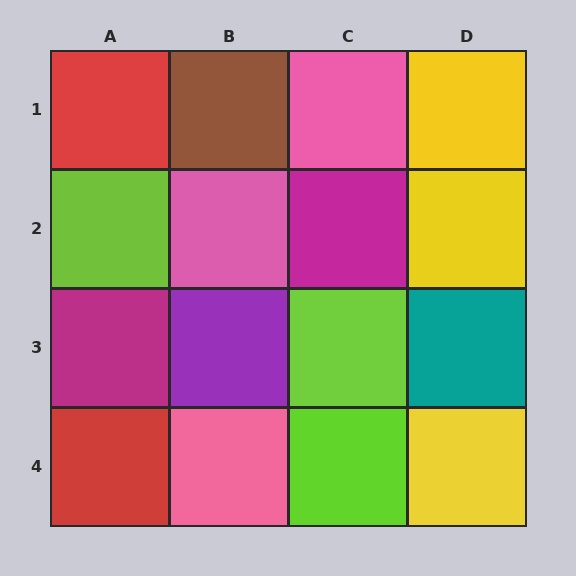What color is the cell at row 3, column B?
Purple.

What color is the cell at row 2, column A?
Lime.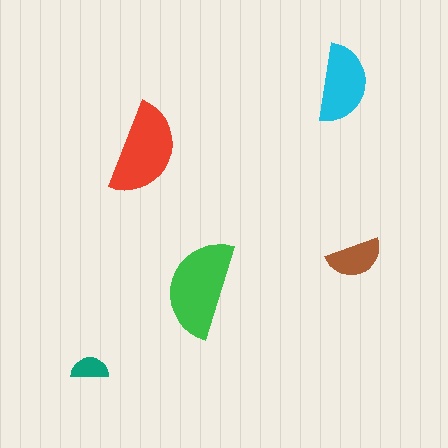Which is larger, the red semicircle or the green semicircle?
The green one.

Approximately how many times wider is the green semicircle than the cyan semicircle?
About 1.5 times wider.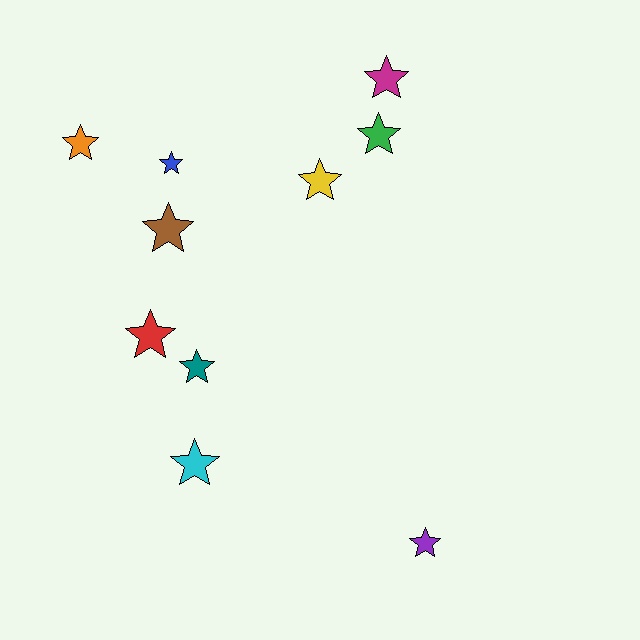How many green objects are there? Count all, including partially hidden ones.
There is 1 green object.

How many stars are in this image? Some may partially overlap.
There are 10 stars.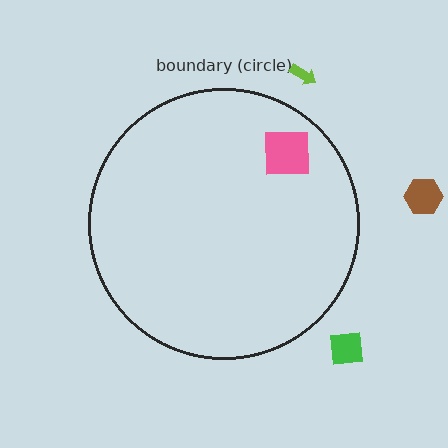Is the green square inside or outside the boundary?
Outside.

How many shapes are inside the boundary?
1 inside, 3 outside.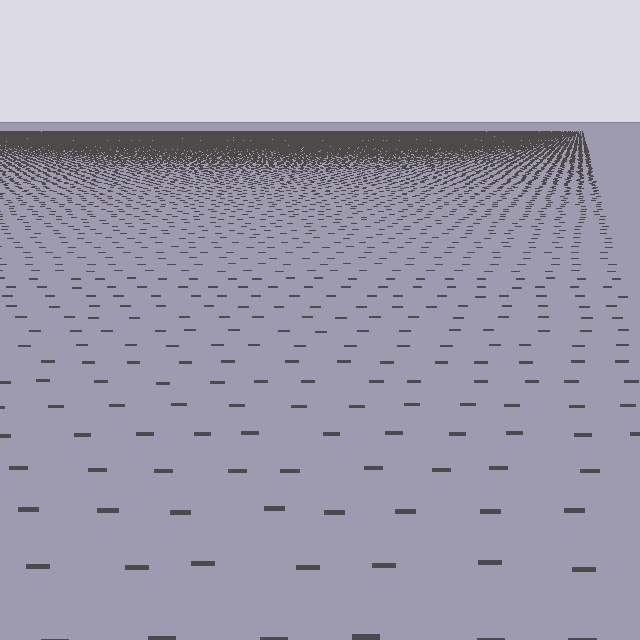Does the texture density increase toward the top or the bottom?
Density increases toward the top.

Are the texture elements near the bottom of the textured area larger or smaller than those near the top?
Larger. Near the bottom, elements are closer to the viewer and appear at a bigger on-screen size.